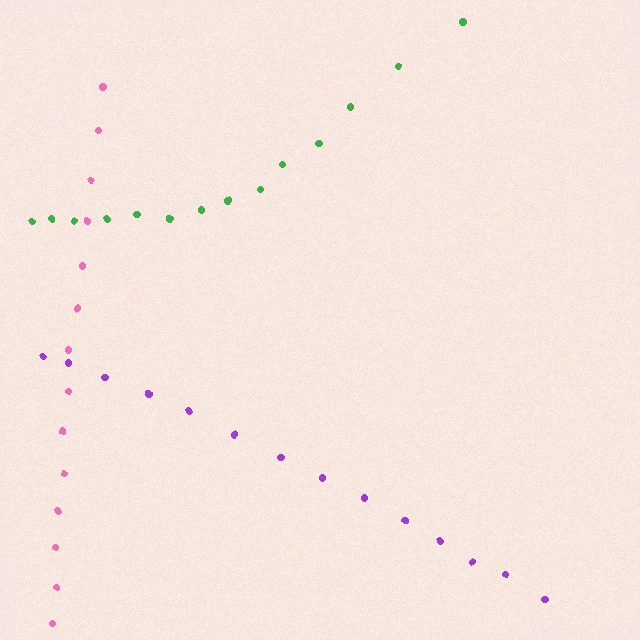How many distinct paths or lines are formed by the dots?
There are 3 distinct paths.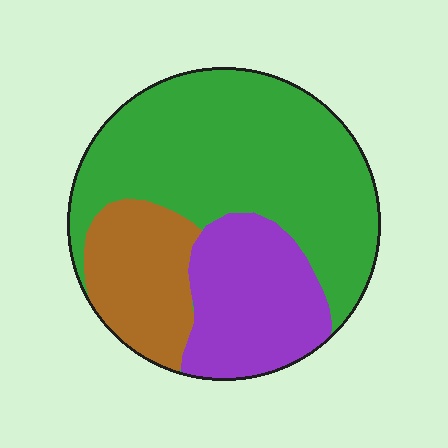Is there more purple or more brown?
Purple.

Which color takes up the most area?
Green, at roughly 55%.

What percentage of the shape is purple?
Purple takes up about one quarter (1/4) of the shape.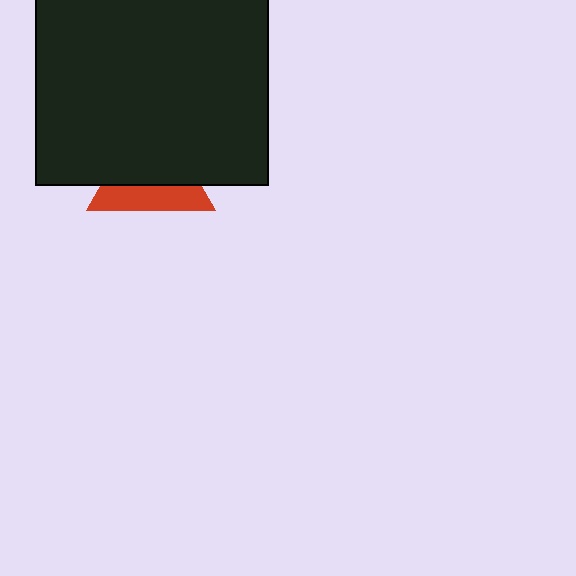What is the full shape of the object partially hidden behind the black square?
The partially hidden object is a red triangle.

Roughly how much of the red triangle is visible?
A small part of it is visible (roughly 40%).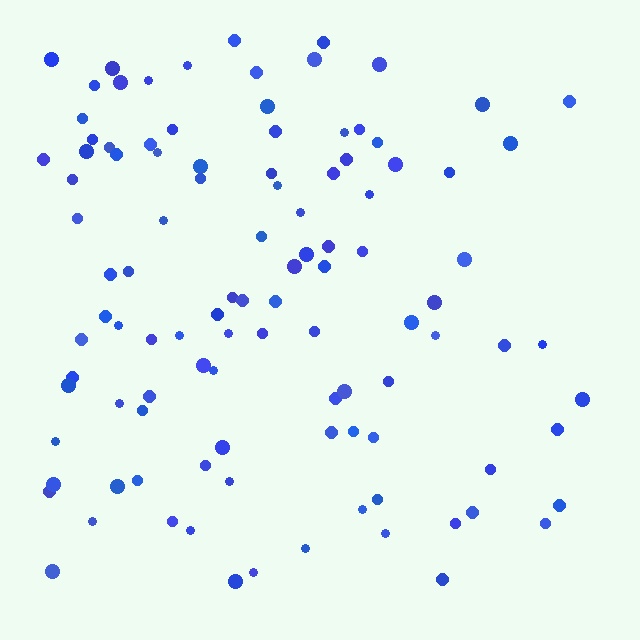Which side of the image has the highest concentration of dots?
The left.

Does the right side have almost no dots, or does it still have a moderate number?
Still a moderate number, just noticeably fewer than the left.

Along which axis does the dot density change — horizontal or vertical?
Horizontal.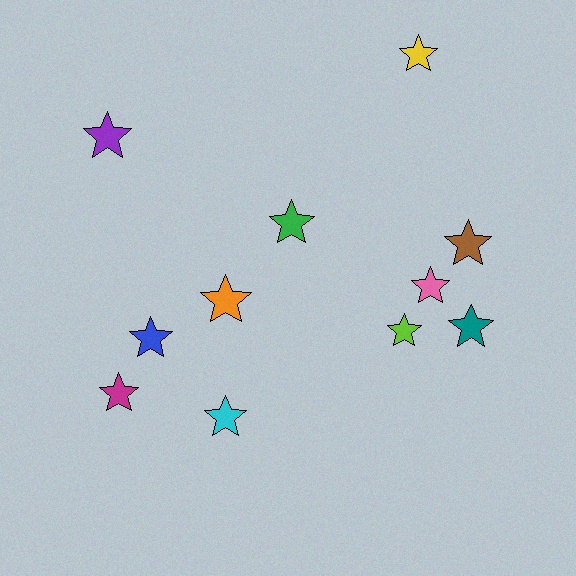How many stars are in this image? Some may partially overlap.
There are 11 stars.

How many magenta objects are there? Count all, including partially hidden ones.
There is 1 magenta object.